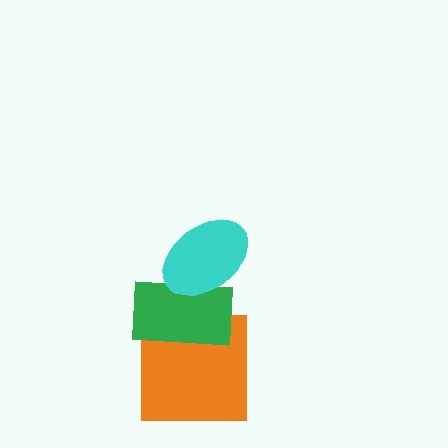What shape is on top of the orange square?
The green rectangle is on top of the orange square.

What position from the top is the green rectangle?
The green rectangle is 2nd from the top.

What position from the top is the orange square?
The orange square is 3rd from the top.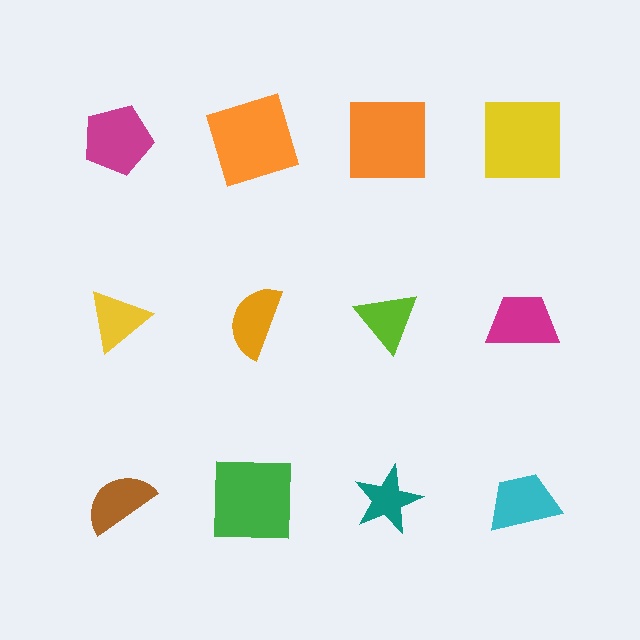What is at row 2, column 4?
A magenta trapezoid.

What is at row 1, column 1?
A magenta pentagon.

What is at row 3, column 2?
A green square.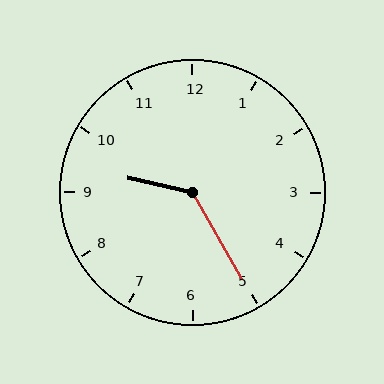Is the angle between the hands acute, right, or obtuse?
It is obtuse.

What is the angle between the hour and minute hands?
Approximately 132 degrees.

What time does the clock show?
9:25.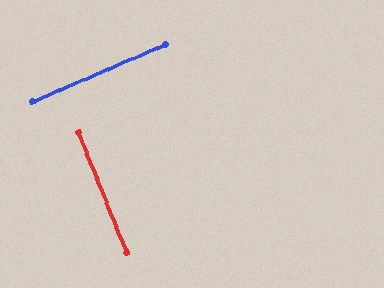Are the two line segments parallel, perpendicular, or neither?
Perpendicular — they meet at approximately 88°.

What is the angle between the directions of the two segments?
Approximately 88 degrees.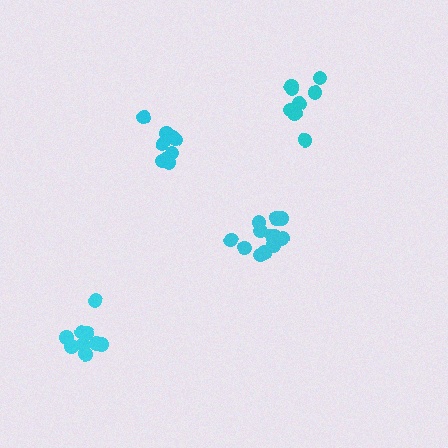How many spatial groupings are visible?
There are 4 spatial groupings.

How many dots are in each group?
Group 1: 9 dots, Group 2: 8 dots, Group 3: 10 dots, Group 4: 12 dots (39 total).